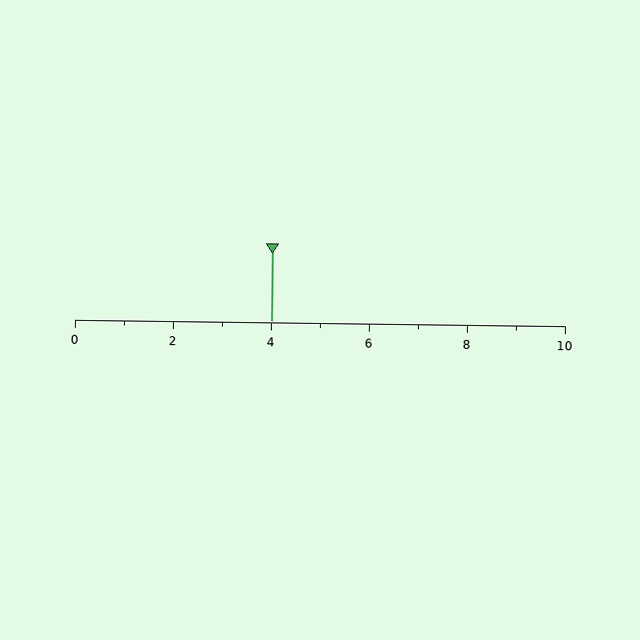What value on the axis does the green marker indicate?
The marker indicates approximately 4.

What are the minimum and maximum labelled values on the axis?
The axis runs from 0 to 10.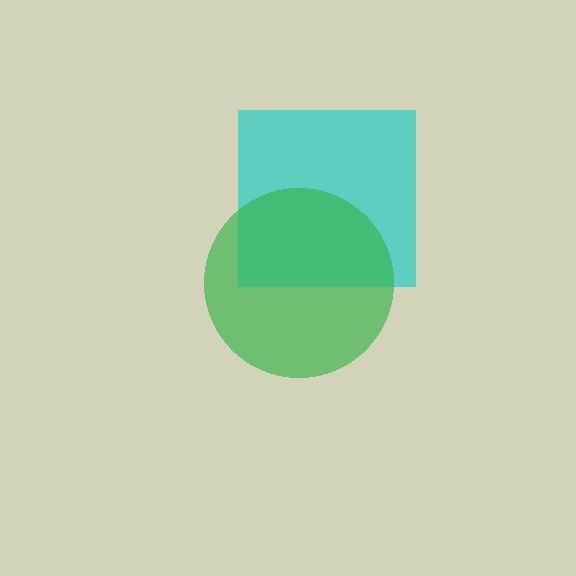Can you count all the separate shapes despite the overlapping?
Yes, there are 2 separate shapes.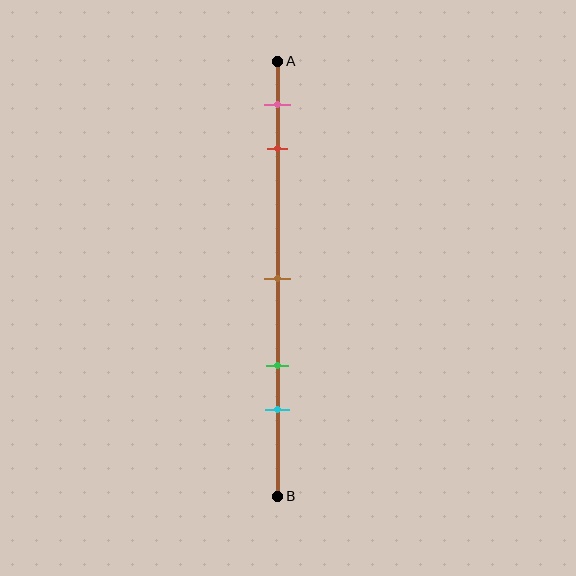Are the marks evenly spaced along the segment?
No, the marks are not evenly spaced.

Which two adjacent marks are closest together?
The pink and red marks are the closest adjacent pair.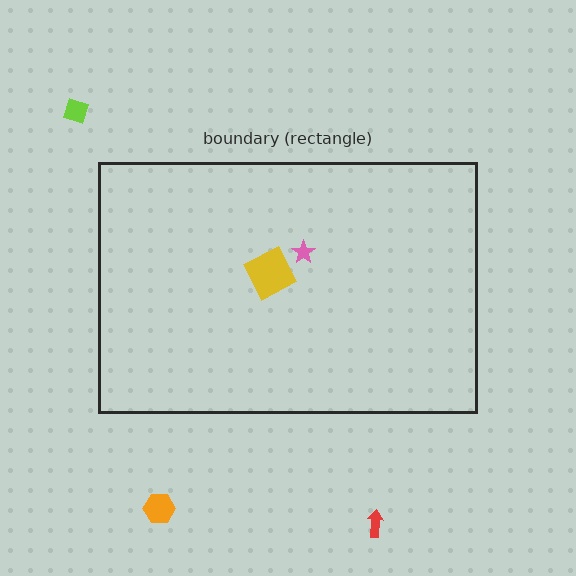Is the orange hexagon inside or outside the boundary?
Outside.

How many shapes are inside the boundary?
2 inside, 3 outside.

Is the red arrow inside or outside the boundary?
Outside.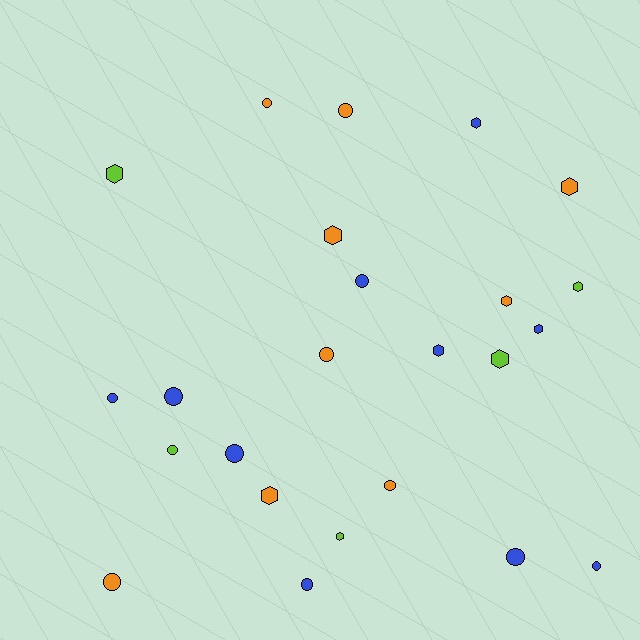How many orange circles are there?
There are 5 orange circles.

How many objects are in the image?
There are 24 objects.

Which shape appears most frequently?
Circle, with 13 objects.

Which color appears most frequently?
Blue, with 10 objects.